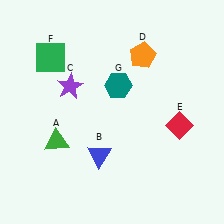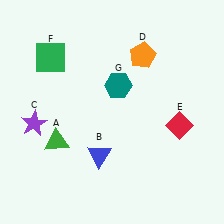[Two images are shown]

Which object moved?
The purple star (C) moved down.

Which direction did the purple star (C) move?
The purple star (C) moved down.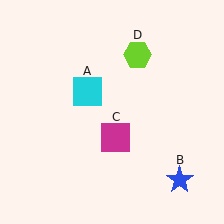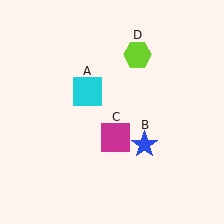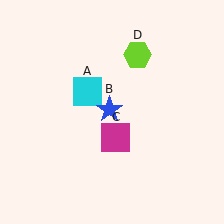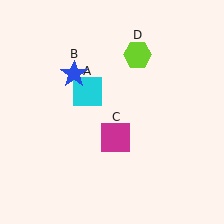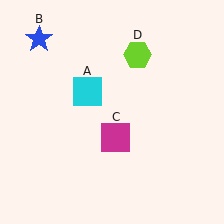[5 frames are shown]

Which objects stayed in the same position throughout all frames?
Cyan square (object A) and magenta square (object C) and lime hexagon (object D) remained stationary.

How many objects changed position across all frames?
1 object changed position: blue star (object B).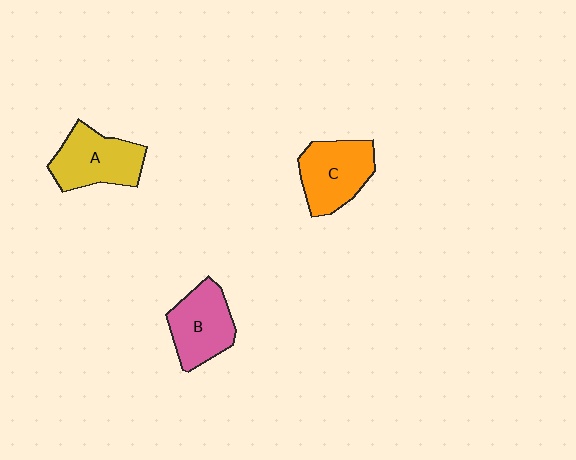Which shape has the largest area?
Shape A (yellow).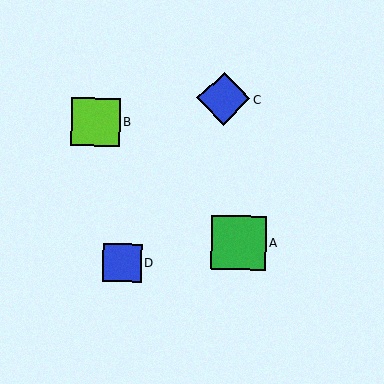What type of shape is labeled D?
Shape D is a blue square.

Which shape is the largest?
The green square (labeled A) is the largest.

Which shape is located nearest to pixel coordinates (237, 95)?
The blue diamond (labeled C) at (224, 99) is nearest to that location.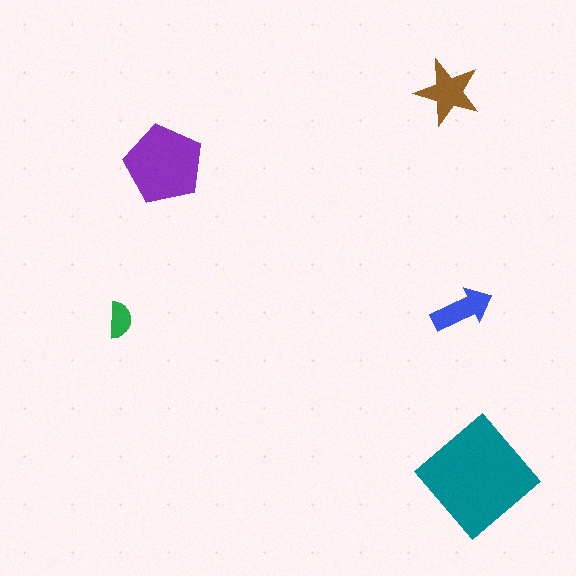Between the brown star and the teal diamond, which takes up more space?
The teal diamond.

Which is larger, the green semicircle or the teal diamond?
The teal diamond.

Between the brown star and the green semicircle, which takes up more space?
The brown star.